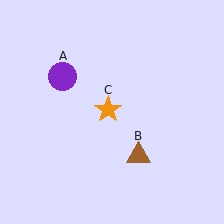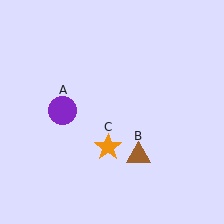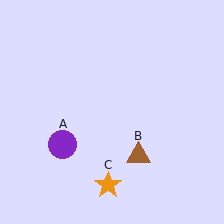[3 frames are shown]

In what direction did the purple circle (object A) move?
The purple circle (object A) moved down.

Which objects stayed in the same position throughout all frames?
Brown triangle (object B) remained stationary.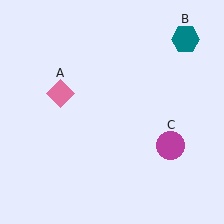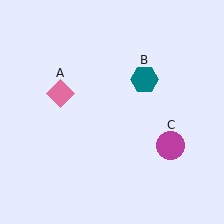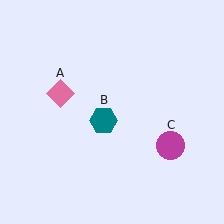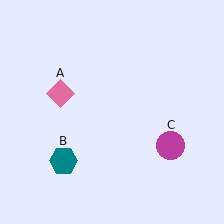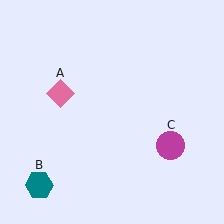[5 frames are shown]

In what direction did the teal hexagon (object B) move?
The teal hexagon (object B) moved down and to the left.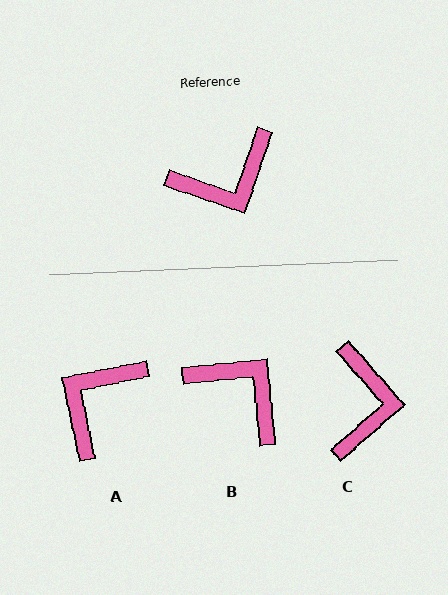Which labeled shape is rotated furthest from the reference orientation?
A, about 150 degrees away.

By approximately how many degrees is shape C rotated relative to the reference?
Approximately 60 degrees counter-clockwise.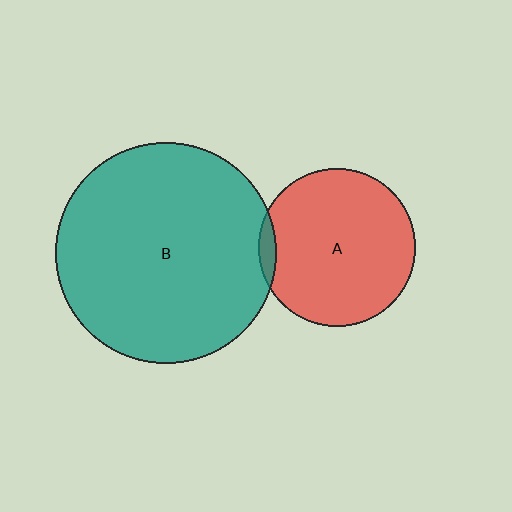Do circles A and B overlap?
Yes.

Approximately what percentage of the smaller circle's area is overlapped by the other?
Approximately 5%.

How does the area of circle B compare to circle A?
Approximately 2.0 times.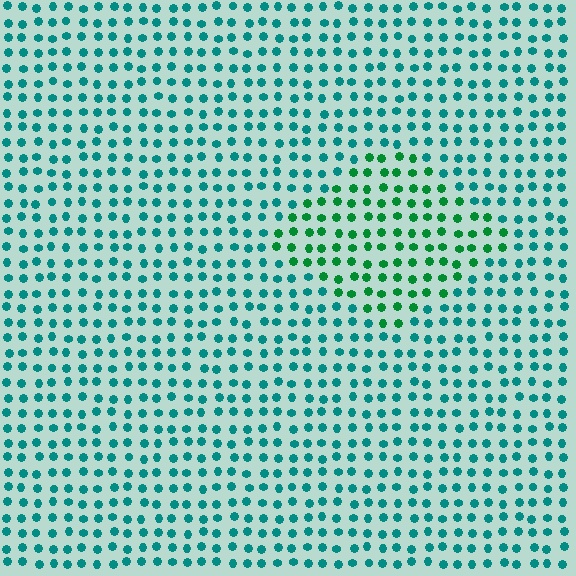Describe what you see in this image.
The image is filled with small teal elements in a uniform arrangement. A diamond-shaped region is visible where the elements are tinted to a slightly different hue, forming a subtle color boundary.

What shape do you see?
I see a diamond.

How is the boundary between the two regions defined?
The boundary is defined purely by a slight shift in hue (about 36 degrees). Spacing, size, and orientation are identical on both sides.